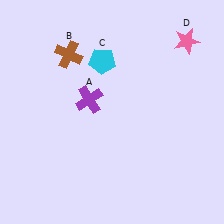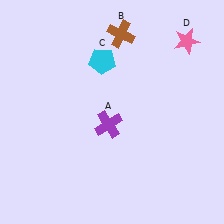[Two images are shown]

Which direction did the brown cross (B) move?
The brown cross (B) moved right.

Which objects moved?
The objects that moved are: the purple cross (A), the brown cross (B).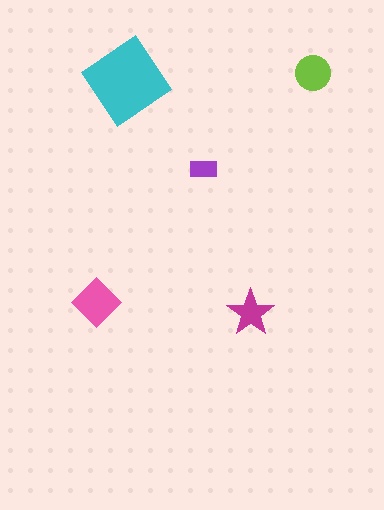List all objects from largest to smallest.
The cyan diamond, the pink diamond, the lime circle, the magenta star, the purple rectangle.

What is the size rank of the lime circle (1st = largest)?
3rd.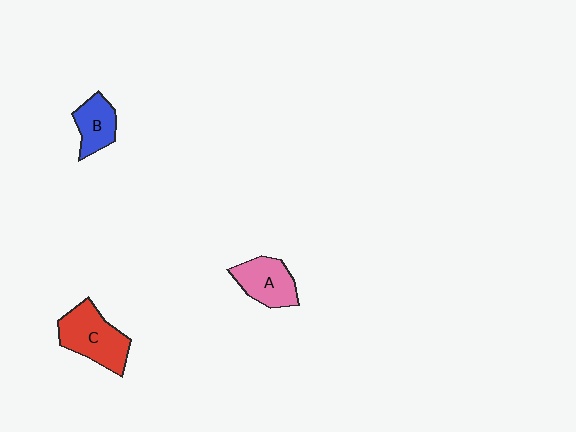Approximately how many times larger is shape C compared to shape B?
Approximately 1.6 times.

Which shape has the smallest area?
Shape B (blue).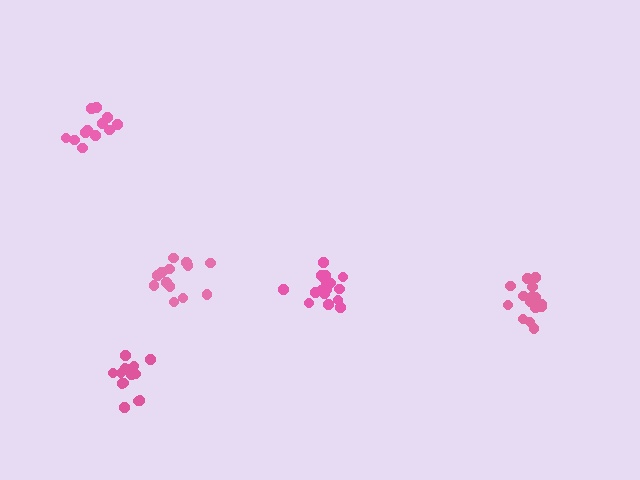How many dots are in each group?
Group 1: 15 dots, Group 2: 14 dots, Group 3: 15 dots, Group 4: 12 dots, Group 5: 18 dots (74 total).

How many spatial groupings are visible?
There are 5 spatial groupings.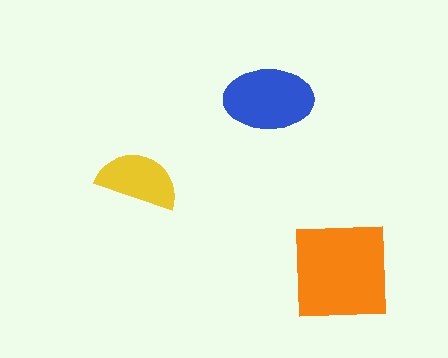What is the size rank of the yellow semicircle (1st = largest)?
3rd.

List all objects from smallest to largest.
The yellow semicircle, the blue ellipse, the orange square.